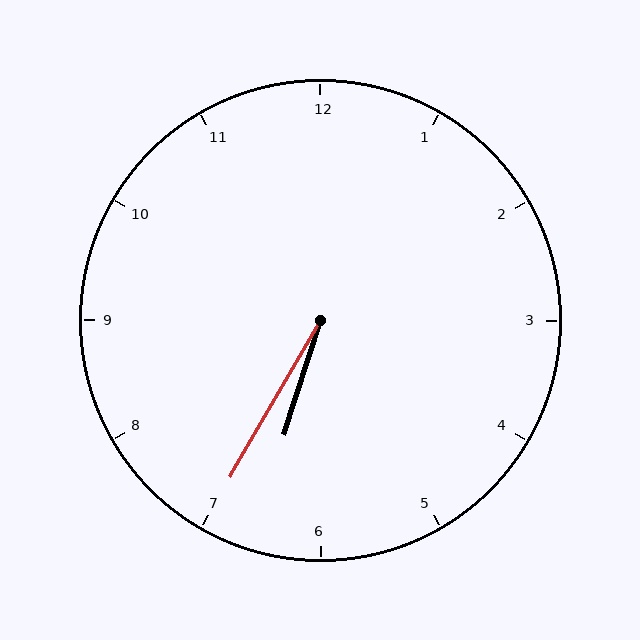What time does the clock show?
6:35.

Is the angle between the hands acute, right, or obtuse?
It is acute.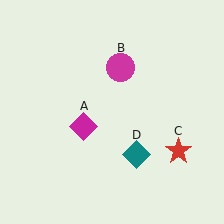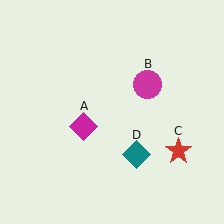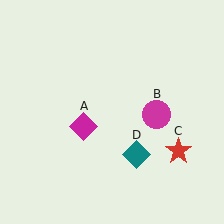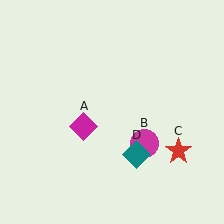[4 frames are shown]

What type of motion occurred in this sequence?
The magenta circle (object B) rotated clockwise around the center of the scene.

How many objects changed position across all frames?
1 object changed position: magenta circle (object B).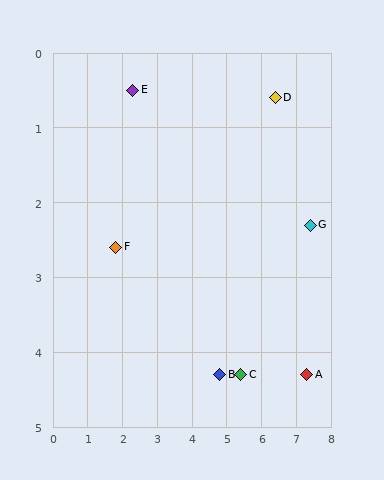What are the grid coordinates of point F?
Point F is at approximately (1.8, 2.6).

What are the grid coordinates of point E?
Point E is at approximately (2.3, 0.5).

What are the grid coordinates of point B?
Point B is at approximately (4.8, 4.3).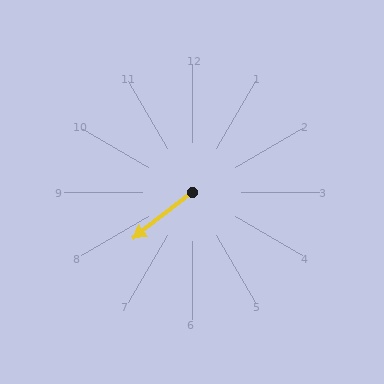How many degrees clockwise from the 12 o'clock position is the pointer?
Approximately 232 degrees.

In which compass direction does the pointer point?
Southwest.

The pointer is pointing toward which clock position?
Roughly 8 o'clock.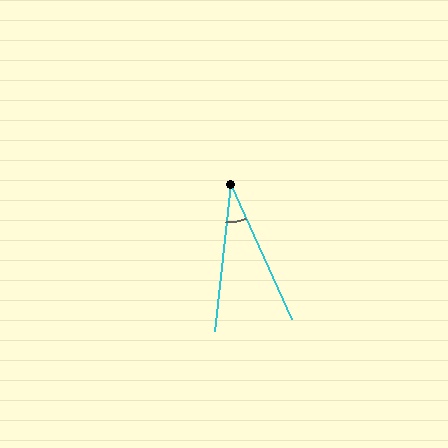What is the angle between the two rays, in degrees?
Approximately 31 degrees.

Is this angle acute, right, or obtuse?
It is acute.